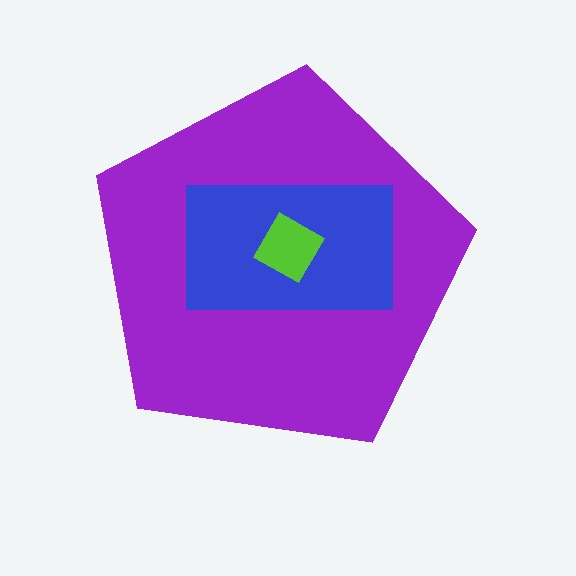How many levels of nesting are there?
3.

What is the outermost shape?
The purple pentagon.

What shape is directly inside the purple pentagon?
The blue rectangle.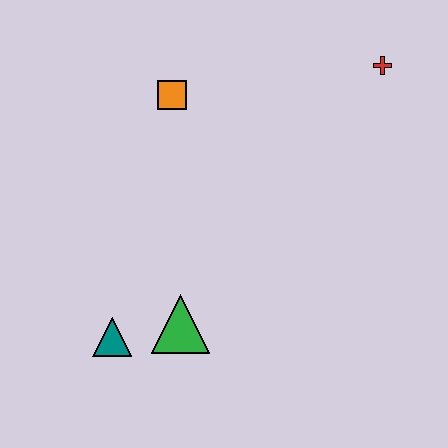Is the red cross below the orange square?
No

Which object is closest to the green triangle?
The teal triangle is closest to the green triangle.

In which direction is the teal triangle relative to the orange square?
The teal triangle is below the orange square.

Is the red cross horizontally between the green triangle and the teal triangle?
No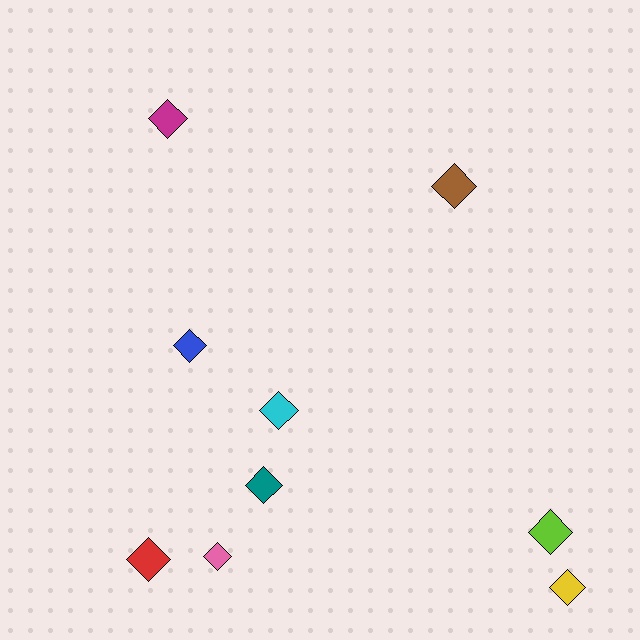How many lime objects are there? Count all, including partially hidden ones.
There is 1 lime object.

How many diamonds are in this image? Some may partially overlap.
There are 9 diamonds.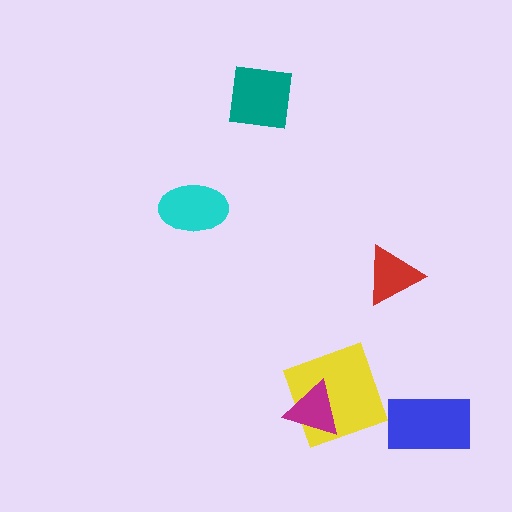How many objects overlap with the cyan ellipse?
0 objects overlap with the cyan ellipse.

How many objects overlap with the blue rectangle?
0 objects overlap with the blue rectangle.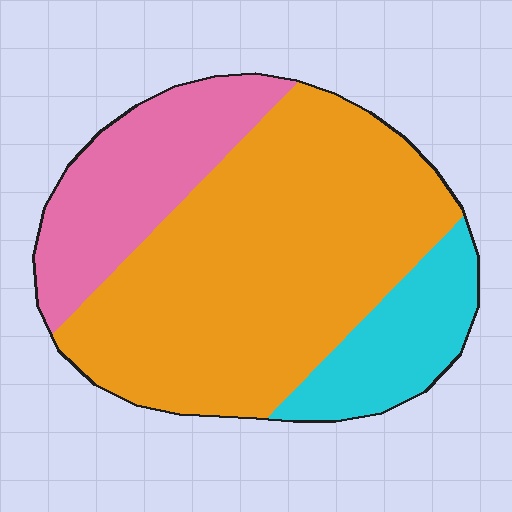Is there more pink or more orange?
Orange.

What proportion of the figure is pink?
Pink takes up about one quarter (1/4) of the figure.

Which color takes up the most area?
Orange, at roughly 60%.